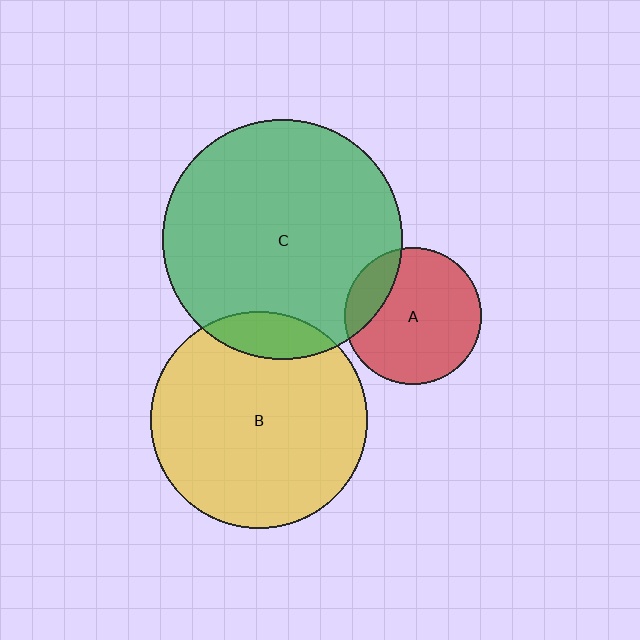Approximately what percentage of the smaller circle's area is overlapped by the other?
Approximately 10%.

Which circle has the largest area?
Circle C (green).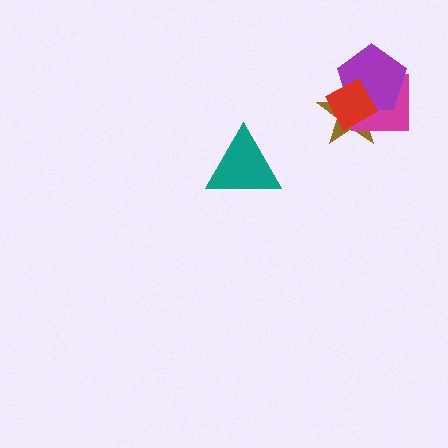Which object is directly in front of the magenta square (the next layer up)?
The purple pentagon is directly in front of the magenta square.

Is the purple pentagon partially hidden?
Yes, it is partially covered by another shape.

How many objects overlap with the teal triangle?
0 objects overlap with the teal triangle.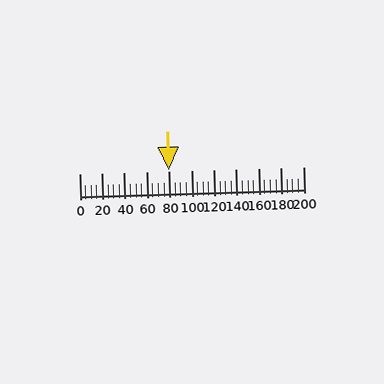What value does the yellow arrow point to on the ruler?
The yellow arrow points to approximately 80.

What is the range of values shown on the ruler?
The ruler shows values from 0 to 200.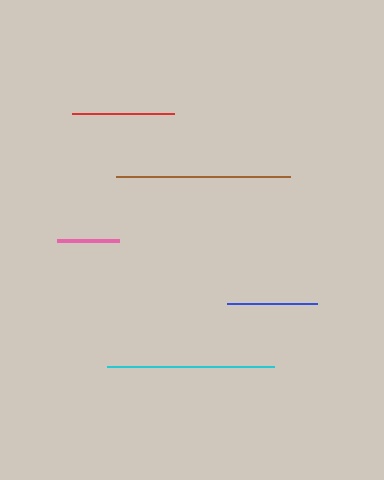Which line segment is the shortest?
The pink line is the shortest at approximately 62 pixels.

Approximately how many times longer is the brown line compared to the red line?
The brown line is approximately 1.7 times the length of the red line.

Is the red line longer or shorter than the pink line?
The red line is longer than the pink line.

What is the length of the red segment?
The red segment is approximately 102 pixels long.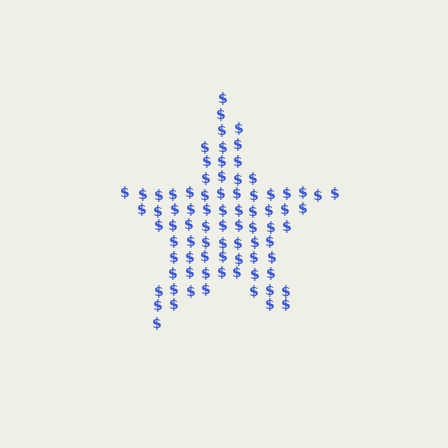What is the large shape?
The large shape is a star.